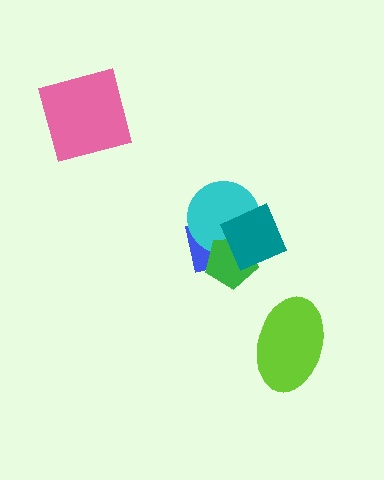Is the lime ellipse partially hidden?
No, no other shape covers it.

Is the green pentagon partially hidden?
Yes, it is partially covered by another shape.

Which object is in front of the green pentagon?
The teal square is in front of the green pentagon.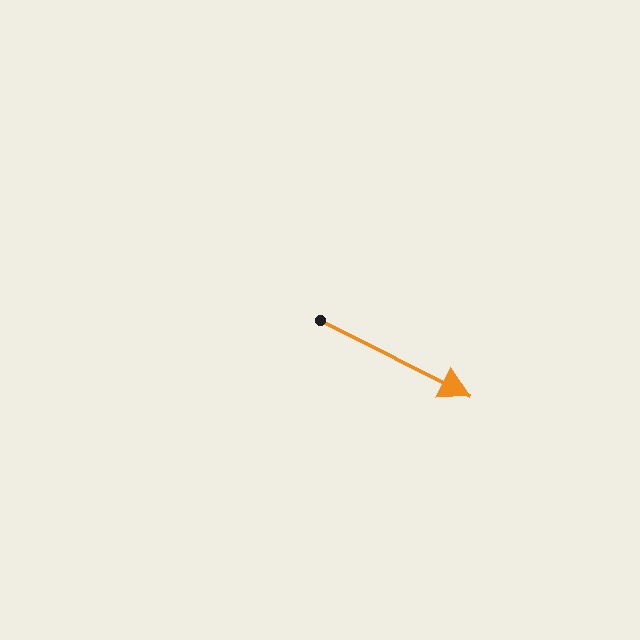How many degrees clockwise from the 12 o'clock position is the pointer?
Approximately 117 degrees.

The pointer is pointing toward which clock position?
Roughly 4 o'clock.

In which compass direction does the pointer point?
Southeast.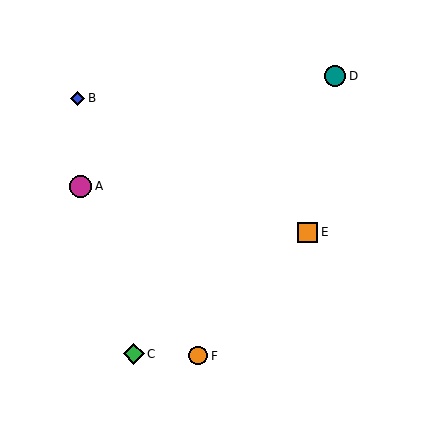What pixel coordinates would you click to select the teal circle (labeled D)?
Click at (335, 76) to select the teal circle D.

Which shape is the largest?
The magenta circle (labeled A) is the largest.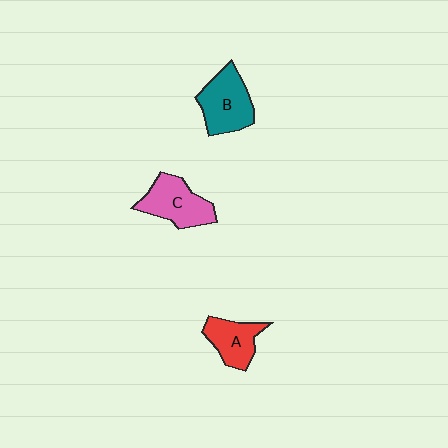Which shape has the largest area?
Shape B (teal).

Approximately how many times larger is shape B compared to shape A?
Approximately 1.3 times.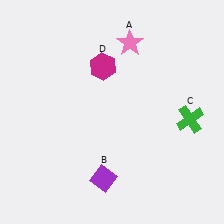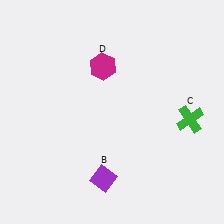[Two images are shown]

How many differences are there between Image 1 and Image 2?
There is 1 difference between the two images.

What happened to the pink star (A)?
The pink star (A) was removed in Image 2. It was in the top-right area of Image 1.